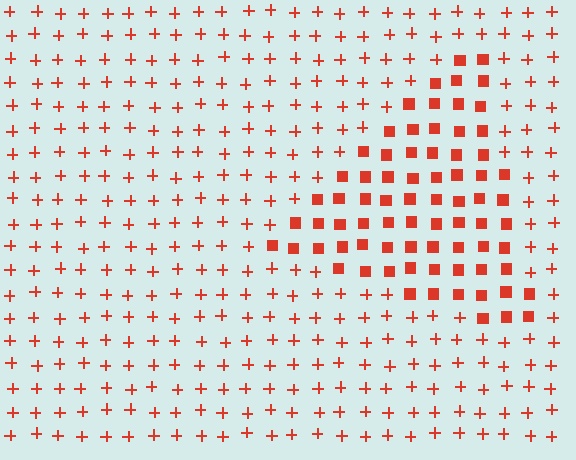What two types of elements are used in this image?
The image uses squares inside the triangle region and plus signs outside it.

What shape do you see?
I see a triangle.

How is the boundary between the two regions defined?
The boundary is defined by a change in element shape: squares inside vs. plus signs outside. All elements share the same color and spacing.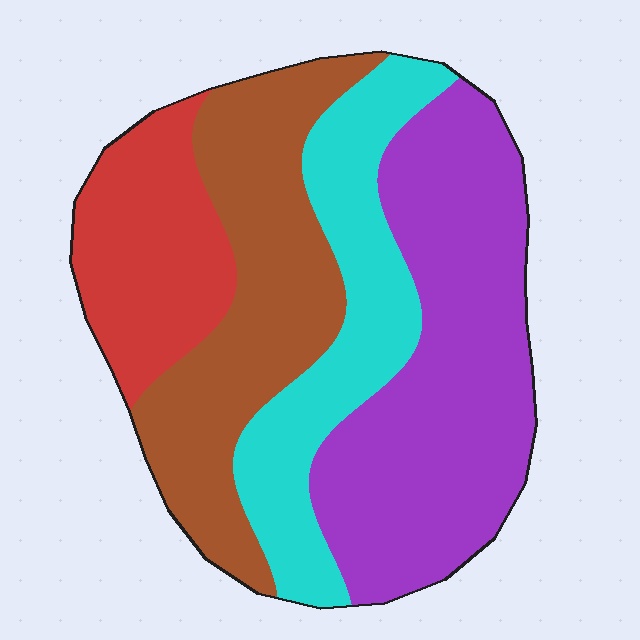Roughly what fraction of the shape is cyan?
Cyan covers about 20% of the shape.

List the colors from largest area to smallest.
From largest to smallest: purple, brown, cyan, red.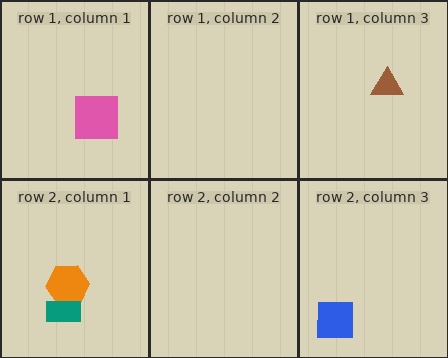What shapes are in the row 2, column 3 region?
The blue square.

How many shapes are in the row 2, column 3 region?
1.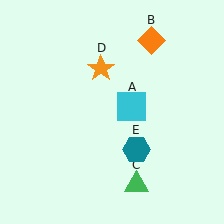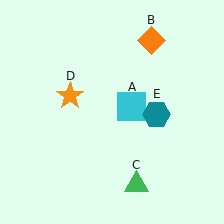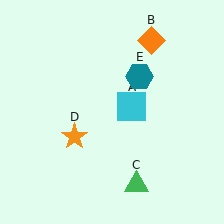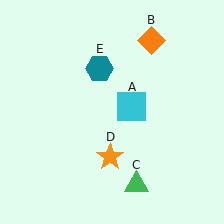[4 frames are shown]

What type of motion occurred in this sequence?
The orange star (object D), teal hexagon (object E) rotated counterclockwise around the center of the scene.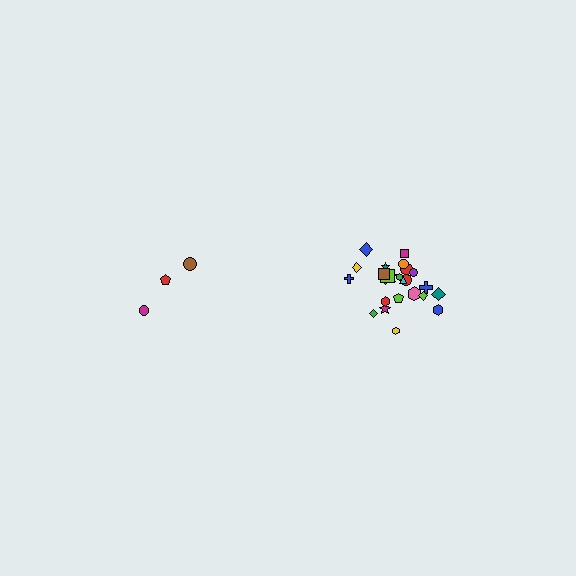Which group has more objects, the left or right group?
The right group.